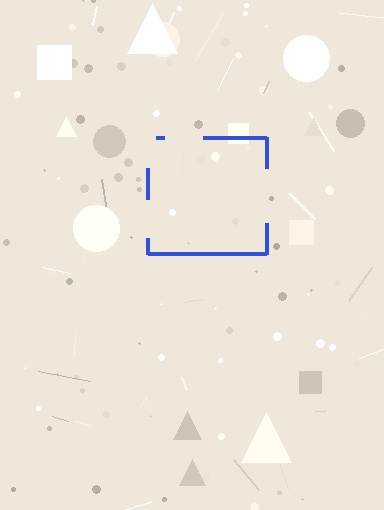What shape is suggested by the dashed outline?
The dashed outline suggests a square.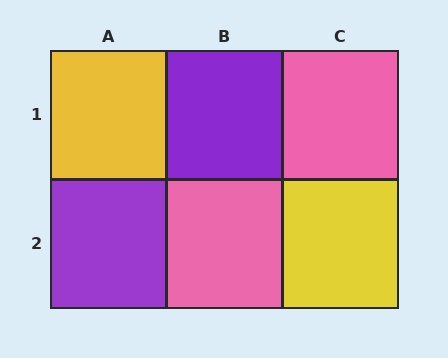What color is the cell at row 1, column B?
Purple.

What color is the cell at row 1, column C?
Pink.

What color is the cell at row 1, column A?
Yellow.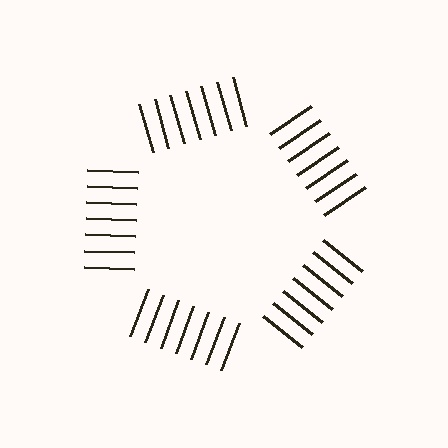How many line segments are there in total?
35 — 7 along each of the 5 edges.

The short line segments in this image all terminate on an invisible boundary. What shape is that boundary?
An illusory pentagon — the line segments terminate on its edges but no continuous stroke is drawn.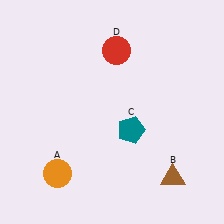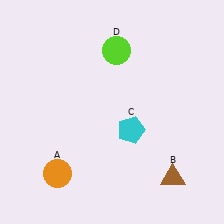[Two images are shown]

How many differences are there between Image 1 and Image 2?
There are 2 differences between the two images.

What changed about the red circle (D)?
In Image 1, D is red. In Image 2, it changed to lime.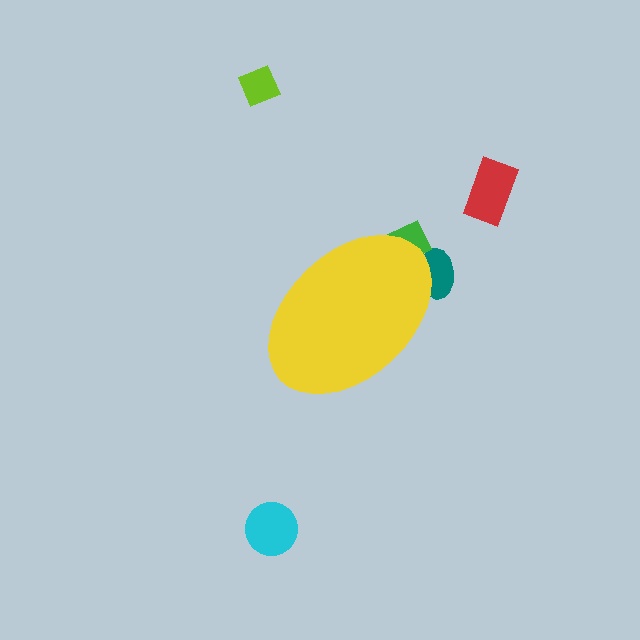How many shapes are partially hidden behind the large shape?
2 shapes are partially hidden.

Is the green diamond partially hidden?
Yes, the green diamond is partially hidden behind the yellow ellipse.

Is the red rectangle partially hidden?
No, the red rectangle is fully visible.